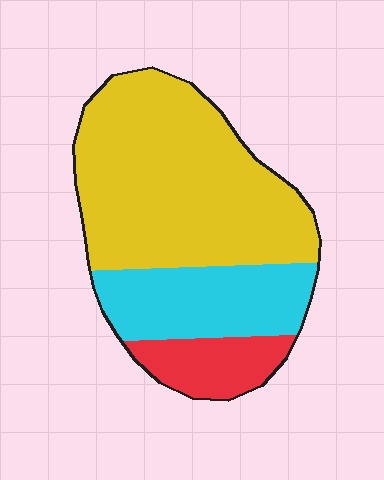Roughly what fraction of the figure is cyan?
Cyan covers around 25% of the figure.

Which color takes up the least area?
Red, at roughly 15%.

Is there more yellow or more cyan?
Yellow.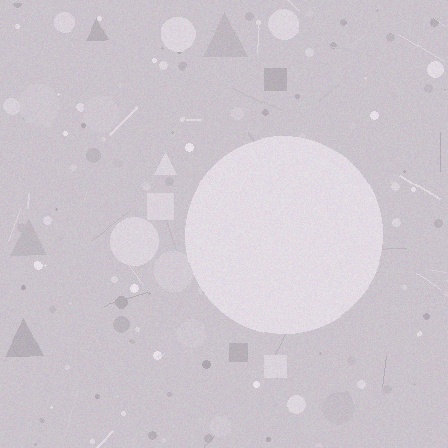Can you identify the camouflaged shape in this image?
The camouflaged shape is a circle.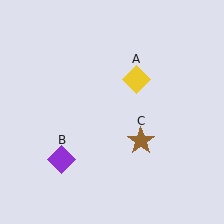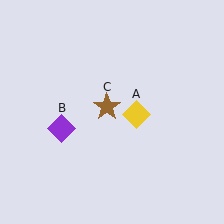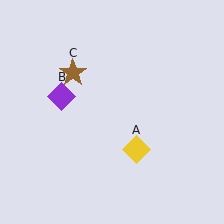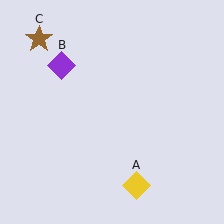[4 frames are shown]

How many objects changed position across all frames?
3 objects changed position: yellow diamond (object A), purple diamond (object B), brown star (object C).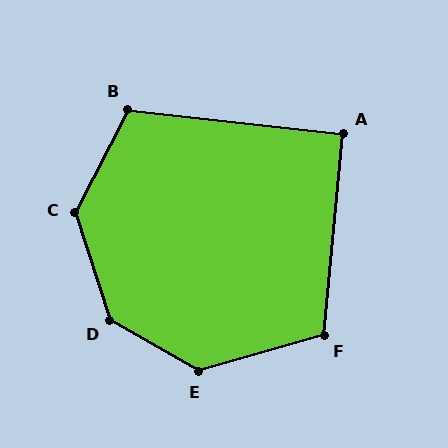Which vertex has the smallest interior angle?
A, at approximately 91 degrees.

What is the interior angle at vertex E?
Approximately 134 degrees (obtuse).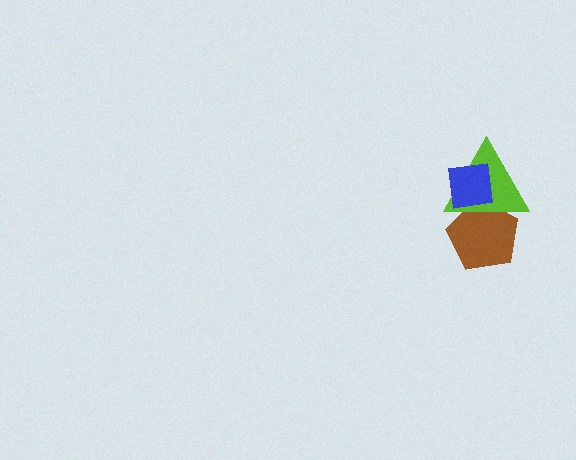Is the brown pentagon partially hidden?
Yes, it is partially covered by another shape.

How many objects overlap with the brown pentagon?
2 objects overlap with the brown pentagon.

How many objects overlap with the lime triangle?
2 objects overlap with the lime triangle.